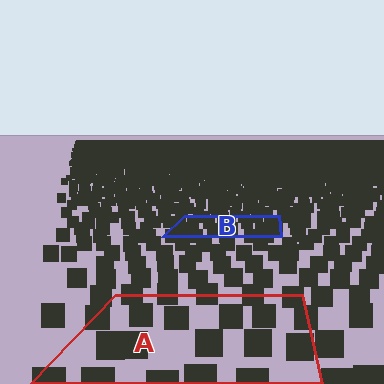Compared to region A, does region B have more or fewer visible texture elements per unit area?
Region B has more texture elements per unit area — they are packed more densely because it is farther away.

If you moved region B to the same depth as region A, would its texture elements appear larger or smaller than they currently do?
They would appear larger. At a closer depth, the same texture elements are projected at a bigger on-screen size.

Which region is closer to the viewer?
Region A is closer. The texture elements there are larger and more spread out.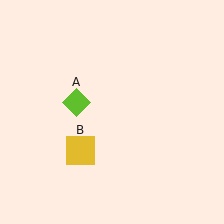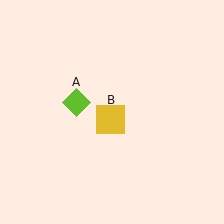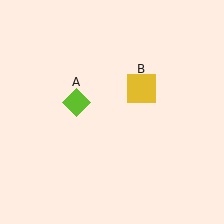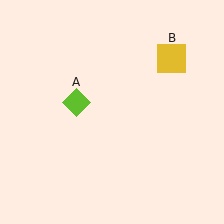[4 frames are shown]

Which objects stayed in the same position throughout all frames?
Lime diamond (object A) remained stationary.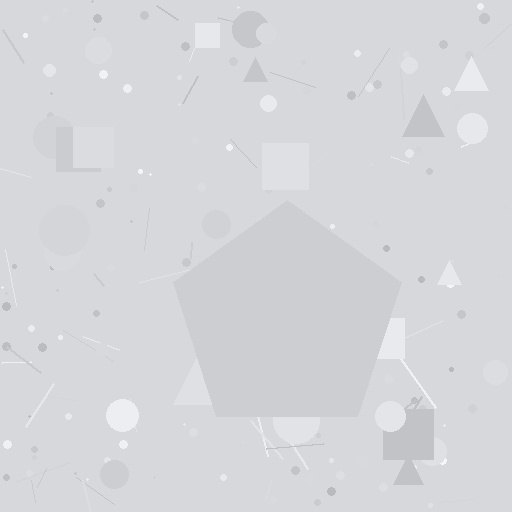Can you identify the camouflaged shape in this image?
The camouflaged shape is a pentagon.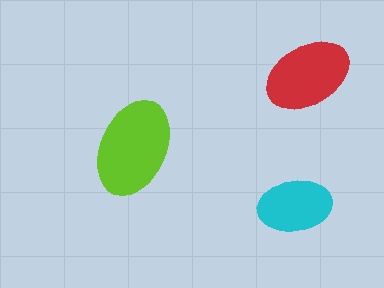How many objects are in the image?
There are 3 objects in the image.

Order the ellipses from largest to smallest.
the lime one, the red one, the cyan one.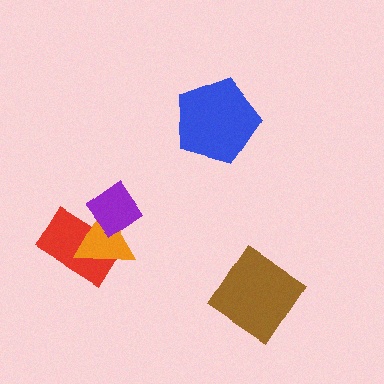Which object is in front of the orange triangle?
The purple diamond is in front of the orange triangle.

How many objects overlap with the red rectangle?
2 objects overlap with the red rectangle.